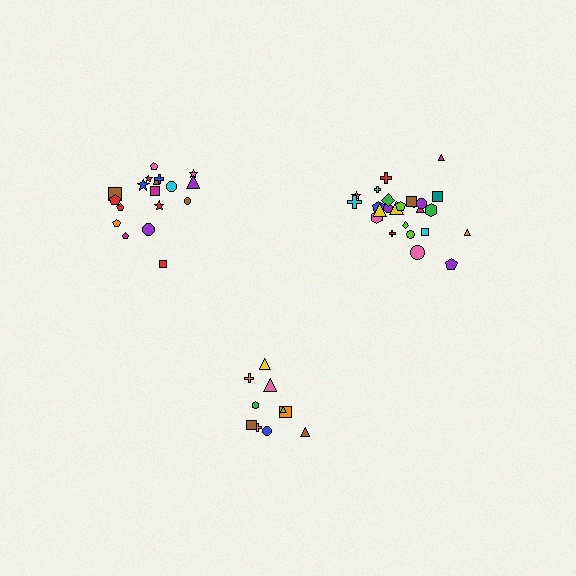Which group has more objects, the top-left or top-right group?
The top-right group.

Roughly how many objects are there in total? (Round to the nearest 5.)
Roughly 55 objects in total.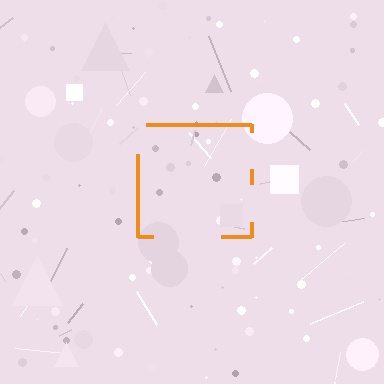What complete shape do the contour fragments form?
The contour fragments form a square.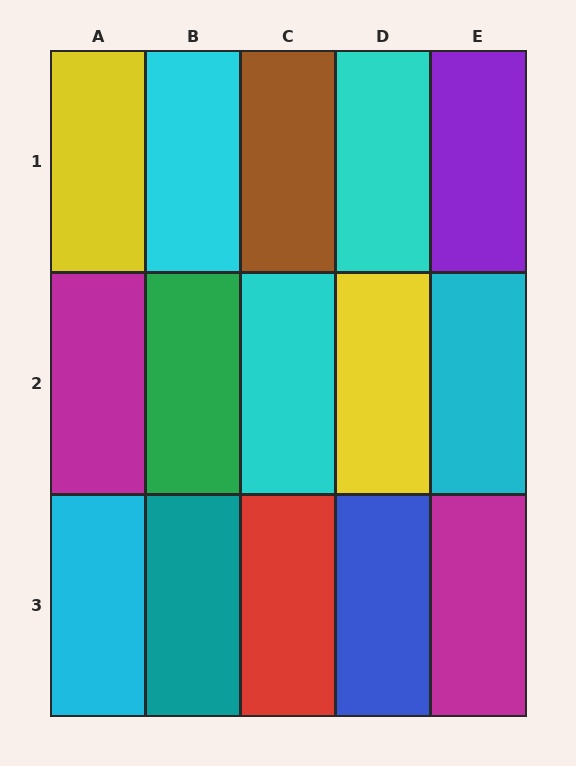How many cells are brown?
1 cell is brown.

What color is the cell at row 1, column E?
Purple.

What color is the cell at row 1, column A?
Yellow.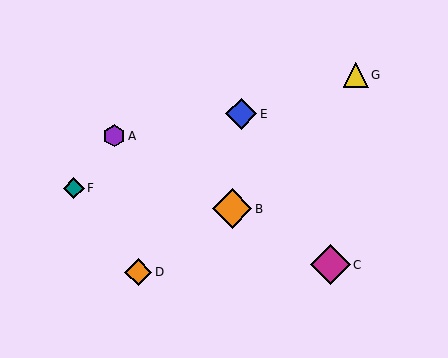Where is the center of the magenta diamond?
The center of the magenta diamond is at (330, 265).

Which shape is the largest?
The magenta diamond (labeled C) is the largest.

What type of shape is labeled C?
Shape C is a magenta diamond.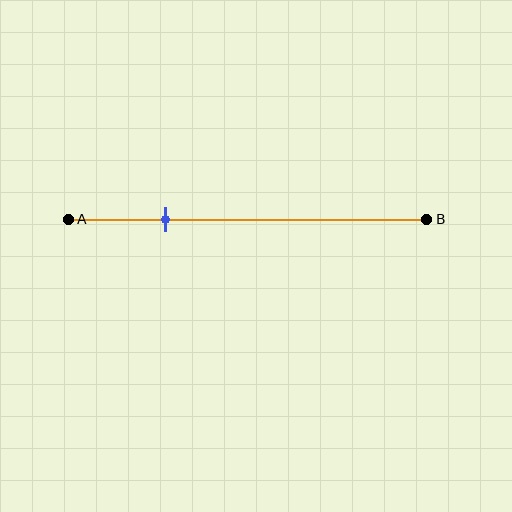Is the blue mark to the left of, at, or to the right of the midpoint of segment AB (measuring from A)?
The blue mark is to the left of the midpoint of segment AB.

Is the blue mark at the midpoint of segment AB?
No, the mark is at about 25% from A, not at the 50% midpoint.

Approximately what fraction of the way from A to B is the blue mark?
The blue mark is approximately 25% of the way from A to B.